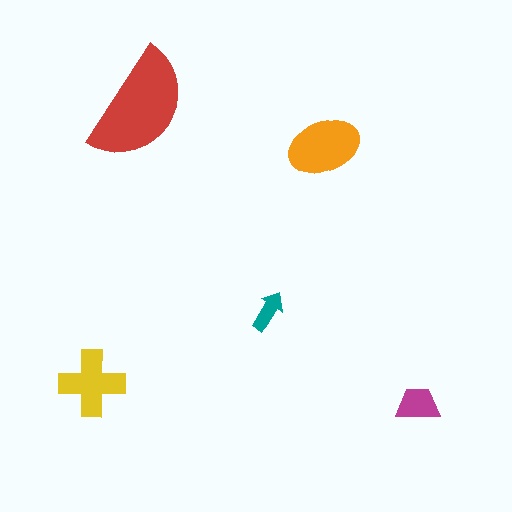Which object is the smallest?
The teal arrow.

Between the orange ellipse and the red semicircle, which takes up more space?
The red semicircle.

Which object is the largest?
The red semicircle.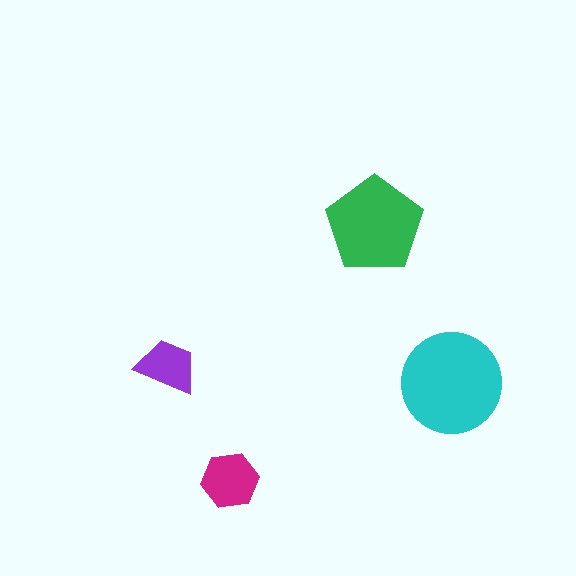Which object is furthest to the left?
The purple trapezoid is leftmost.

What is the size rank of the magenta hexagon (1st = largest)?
3rd.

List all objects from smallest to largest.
The purple trapezoid, the magenta hexagon, the green pentagon, the cyan circle.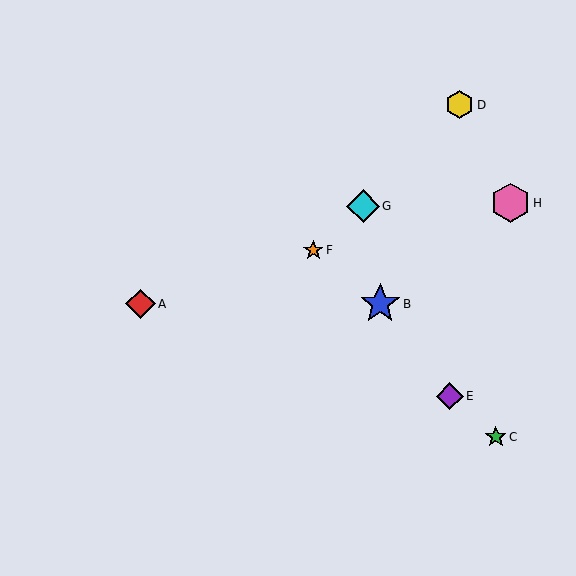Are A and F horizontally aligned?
No, A is at y≈304 and F is at y≈250.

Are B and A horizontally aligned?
Yes, both are at y≈304.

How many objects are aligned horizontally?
2 objects (A, B) are aligned horizontally.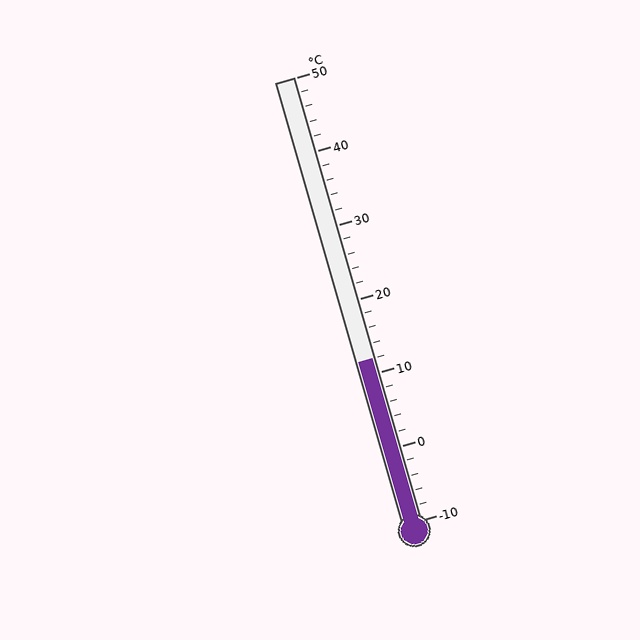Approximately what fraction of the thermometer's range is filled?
The thermometer is filled to approximately 35% of its range.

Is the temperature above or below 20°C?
The temperature is below 20°C.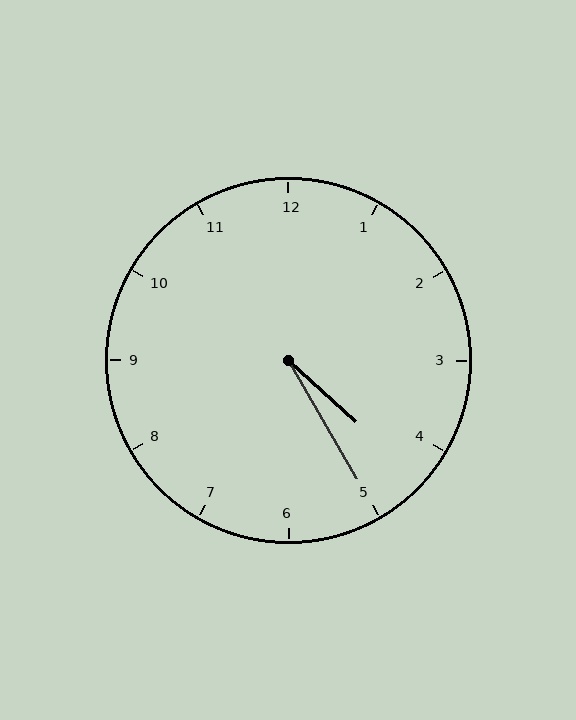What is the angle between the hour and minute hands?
Approximately 18 degrees.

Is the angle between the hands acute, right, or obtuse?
It is acute.